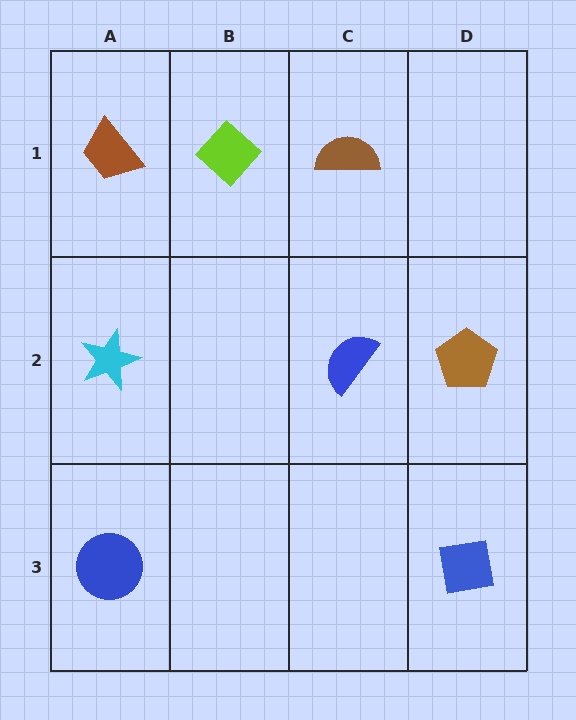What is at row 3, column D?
A blue square.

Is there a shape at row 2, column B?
No, that cell is empty.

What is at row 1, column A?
A brown trapezoid.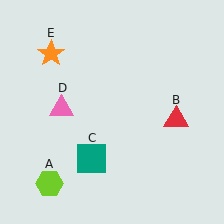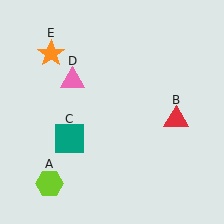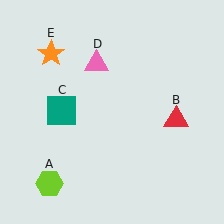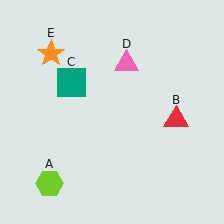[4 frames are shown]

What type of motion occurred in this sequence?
The teal square (object C), pink triangle (object D) rotated clockwise around the center of the scene.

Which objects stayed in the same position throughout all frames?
Lime hexagon (object A) and red triangle (object B) and orange star (object E) remained stationary.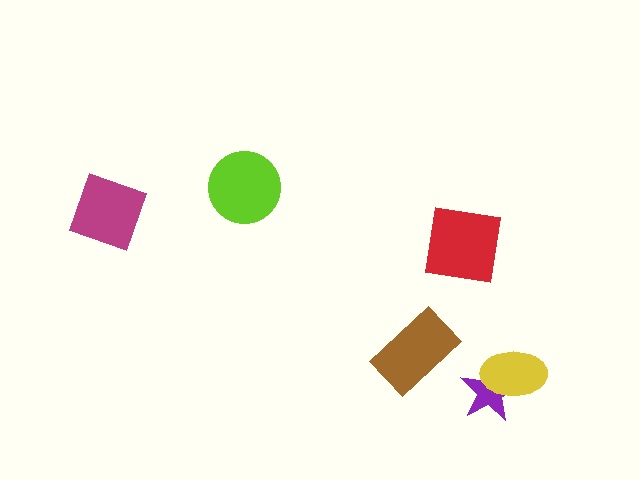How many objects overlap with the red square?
0 objects overlap with the red square.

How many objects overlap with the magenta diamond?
0 objects overlap with the magenta diamond.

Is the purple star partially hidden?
Yes, it is partially covered by another shape.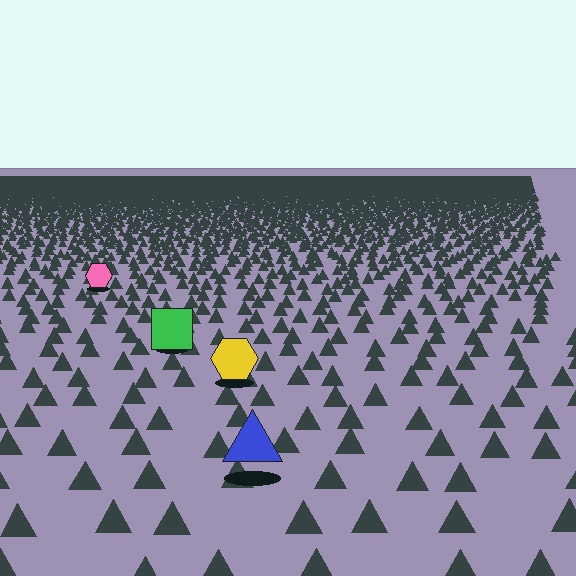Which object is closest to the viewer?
The blue triangle is closest. The texture marks near it are larger and more spread out.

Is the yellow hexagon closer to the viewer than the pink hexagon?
Yes. The yellow hexagon is closer — you can tell from the texture gradient: the ground texture is coarser near it.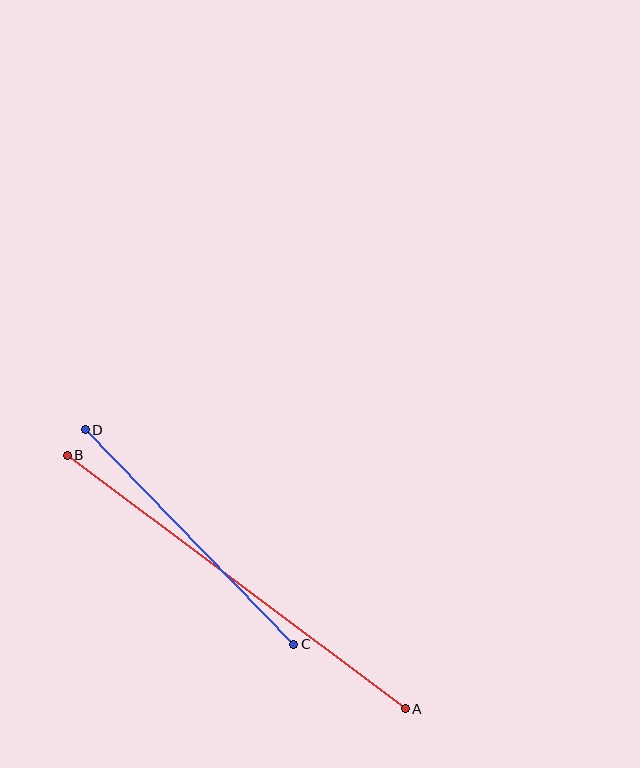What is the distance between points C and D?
The distance is approximately 299 pixels.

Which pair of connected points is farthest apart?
Points A and B are farthest apart.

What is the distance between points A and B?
The distance is approximately 422 pixels.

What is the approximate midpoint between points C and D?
The midpoint is at approximately (190, 537) pixels.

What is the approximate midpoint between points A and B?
The midpoint is at approximately (236, 582) pixels.